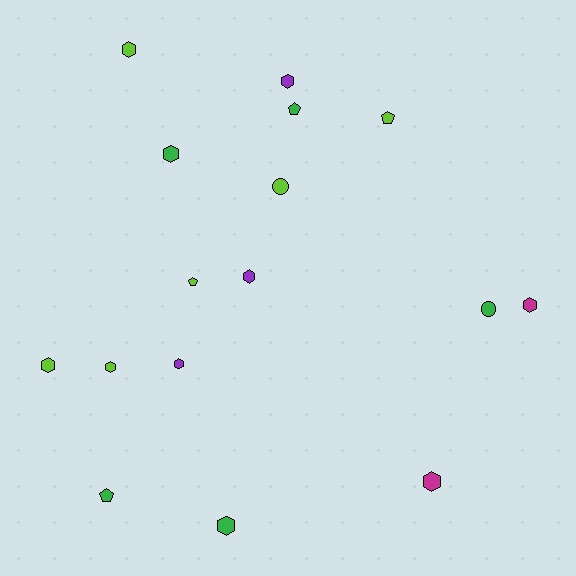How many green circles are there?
There is 1 green circle.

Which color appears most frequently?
Lime, with 6 objects.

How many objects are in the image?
There are 16 objects.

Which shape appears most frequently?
Hexagon, with 10 objects.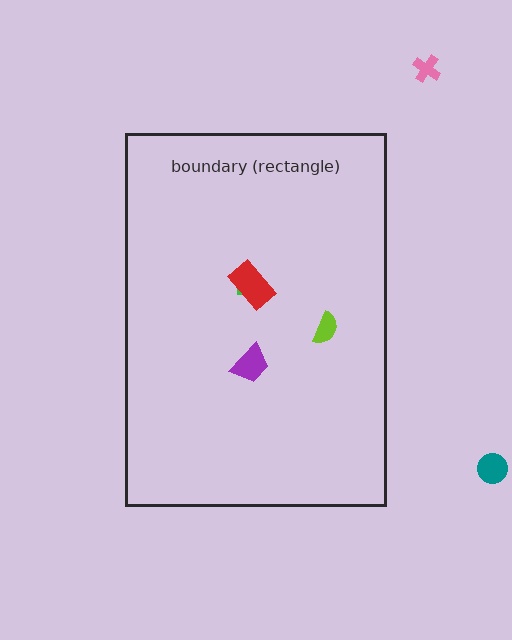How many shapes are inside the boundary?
4 inside, 2 outside.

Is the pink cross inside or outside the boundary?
Outside.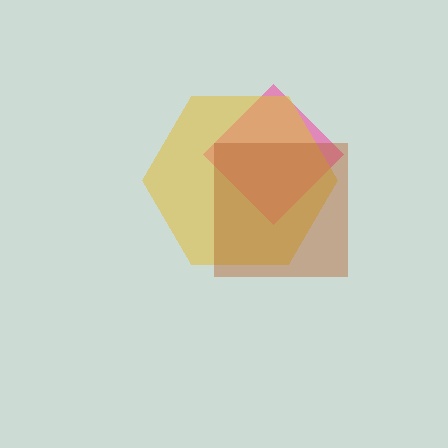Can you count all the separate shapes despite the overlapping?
Yes, there are 3 separate shapes.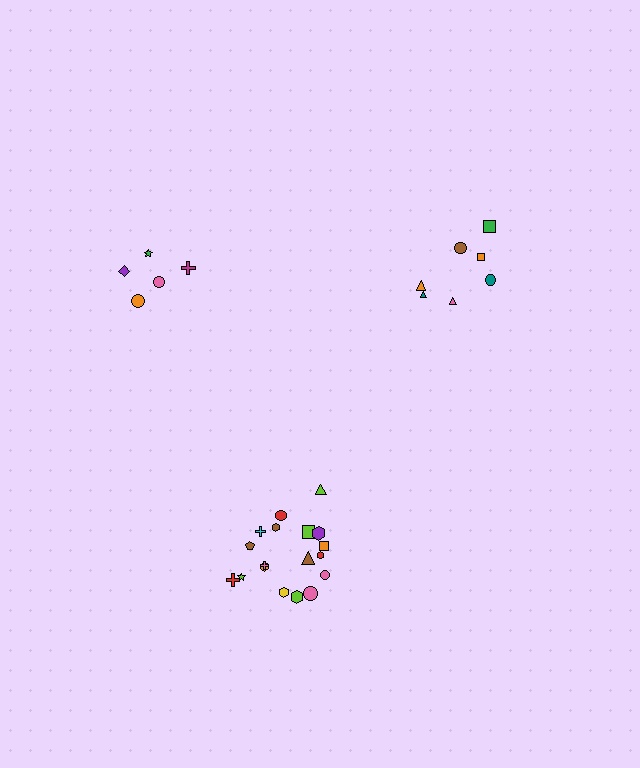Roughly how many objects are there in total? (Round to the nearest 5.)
Roughly 30 objects in total.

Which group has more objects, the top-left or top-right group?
The top-right group.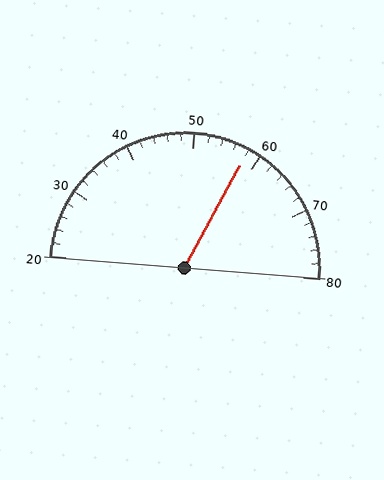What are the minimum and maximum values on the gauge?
The gauge ranges from 20 to 80.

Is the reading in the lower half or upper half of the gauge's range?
The reading is in the upper half of the range (20 to 80).